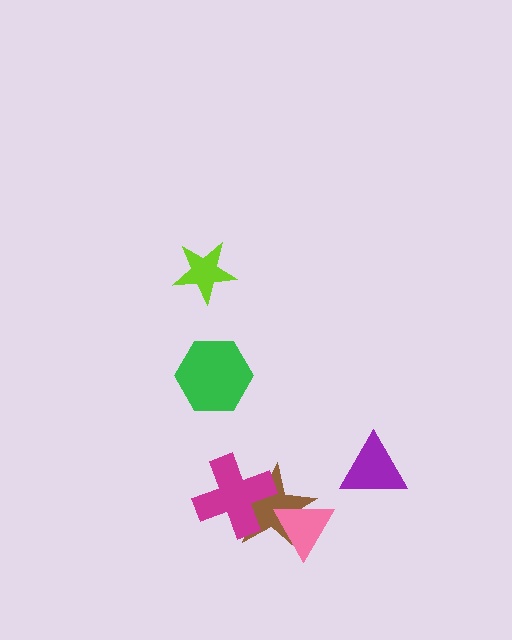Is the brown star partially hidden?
Yes, it is partially covered by another shape.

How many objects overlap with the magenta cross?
1 object overlaps with the magenta cross.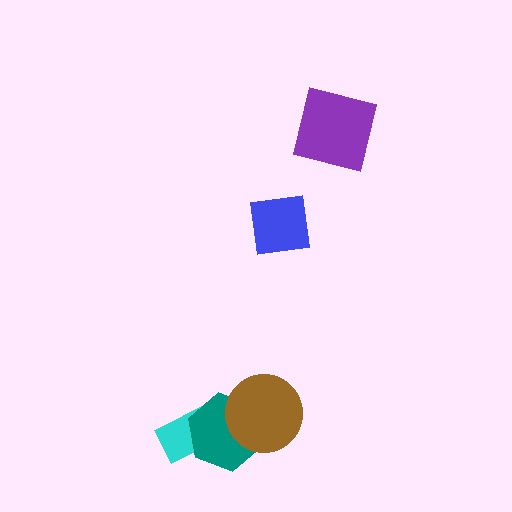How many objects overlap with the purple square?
0 objects overlap with the purple square.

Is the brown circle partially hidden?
No, no other shape covers it.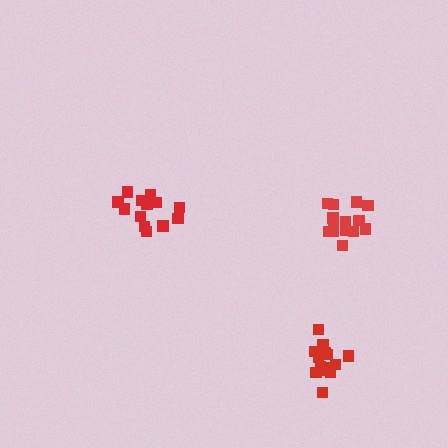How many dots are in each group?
Group 1: 14 dots, Group 2: 14 dots, Group 3: 13 dots (41 total).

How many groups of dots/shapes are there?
There are 3 groups.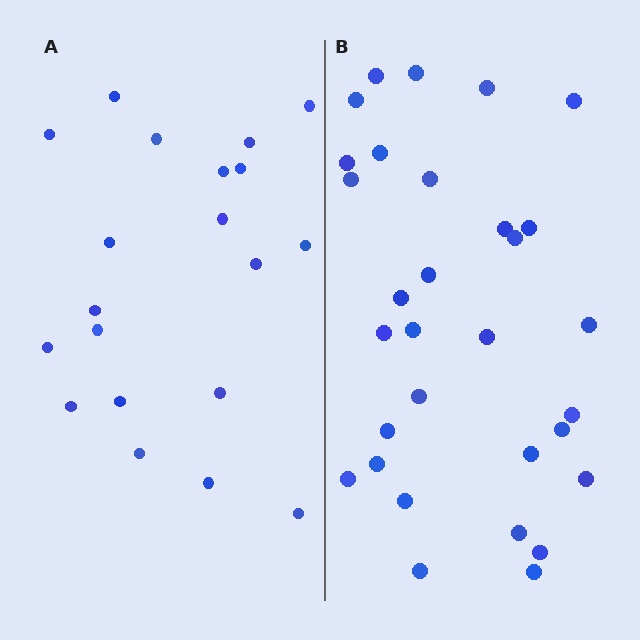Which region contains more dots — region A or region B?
Region B (the right region) has more dots.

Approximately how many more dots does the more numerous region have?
Region B has roughly 12 or so more dots than region A.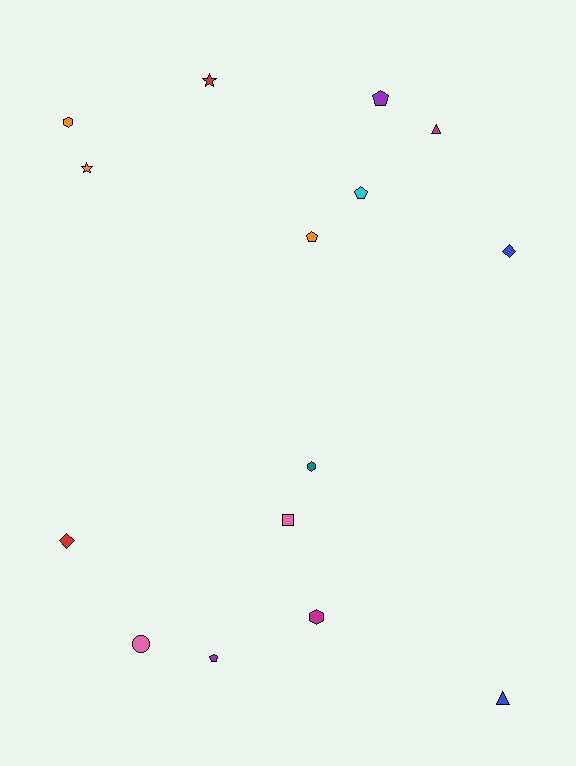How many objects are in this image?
There are 15 objects.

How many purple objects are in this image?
There are 2 purple objects.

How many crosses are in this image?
There are no crosses.